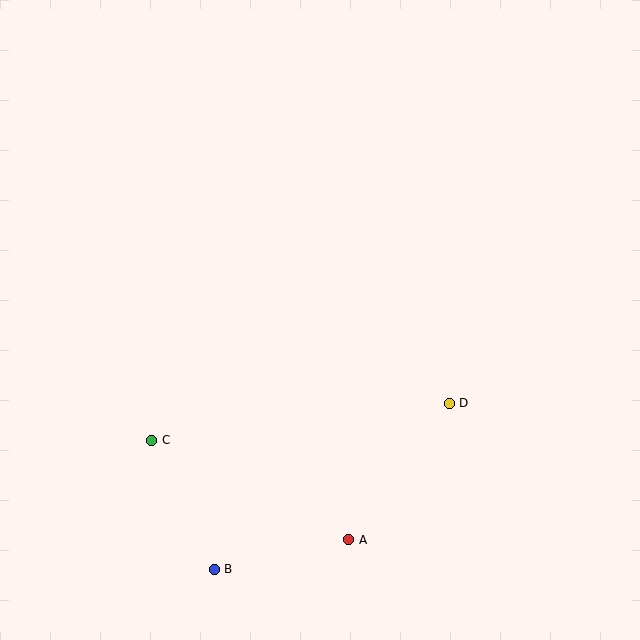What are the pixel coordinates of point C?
Point C is at (152, 440).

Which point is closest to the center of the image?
Point D at (449, 403) is closest to the center.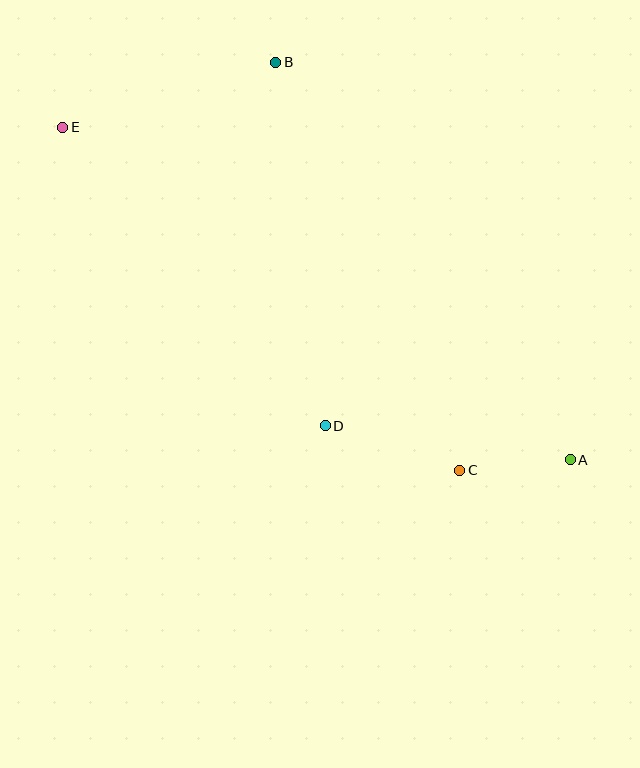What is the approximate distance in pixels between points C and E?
The distance between C and E is approximately 525 pixels.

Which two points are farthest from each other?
Points A and E are farthest from each other.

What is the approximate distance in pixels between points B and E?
The distance between B and E is approximately 223 pixels.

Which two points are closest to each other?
Points A and C are closest to each other.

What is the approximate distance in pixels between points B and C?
The distance between B and C is approximately 448 pixels.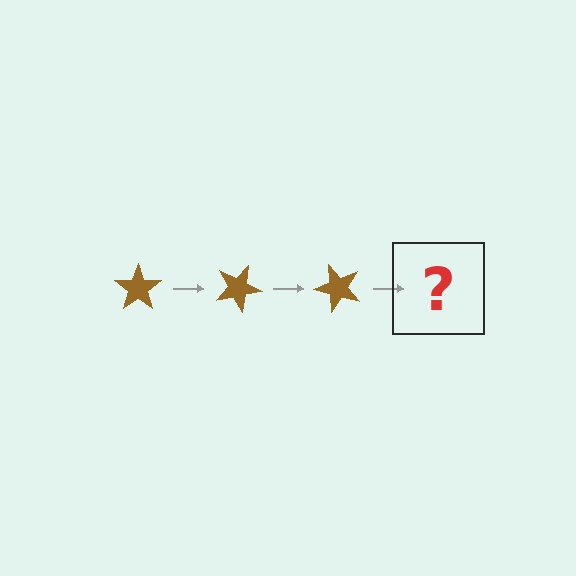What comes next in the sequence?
The next element should be a brown star rotated 75 degrees.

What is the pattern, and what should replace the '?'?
The pattern is that the star rotates 25 degrees each step. The '?' should be a brown star rotated 75 degrees.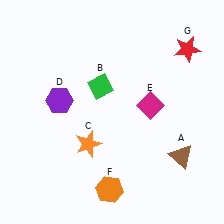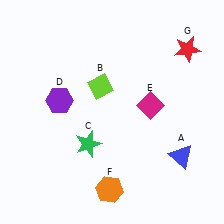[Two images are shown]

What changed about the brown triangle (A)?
In Image 1, A is brown. In Image 2, it changed to blue.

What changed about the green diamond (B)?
In Image 1, B is green. In Image 2, it changed to lime.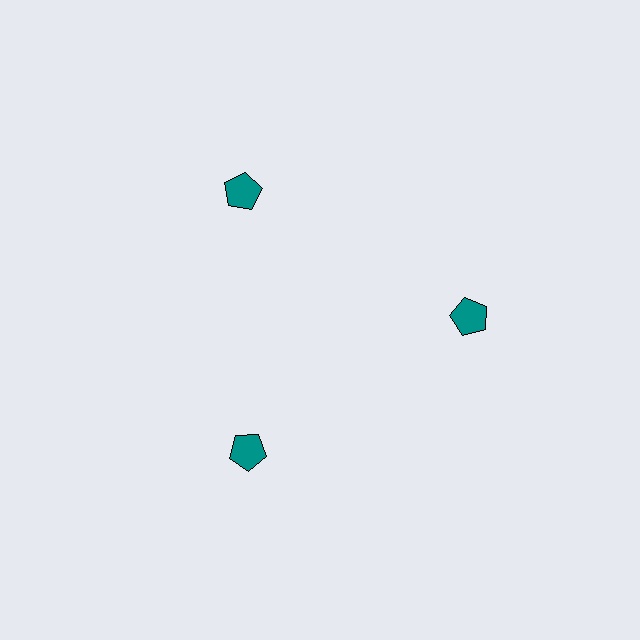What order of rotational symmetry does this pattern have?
This pattern has 3-fold rotational symmetry.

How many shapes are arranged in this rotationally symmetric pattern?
There are 3 shapes, arranged in 3 groups of 1.